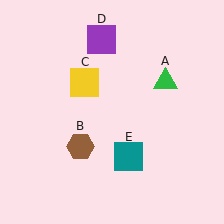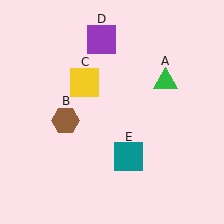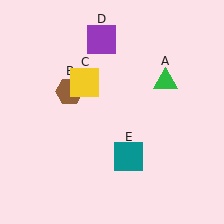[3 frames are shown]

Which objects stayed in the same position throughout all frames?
Green triangle (object A) and yellow square (object C) and purple square (object D) and teal square (object E) remained stationary.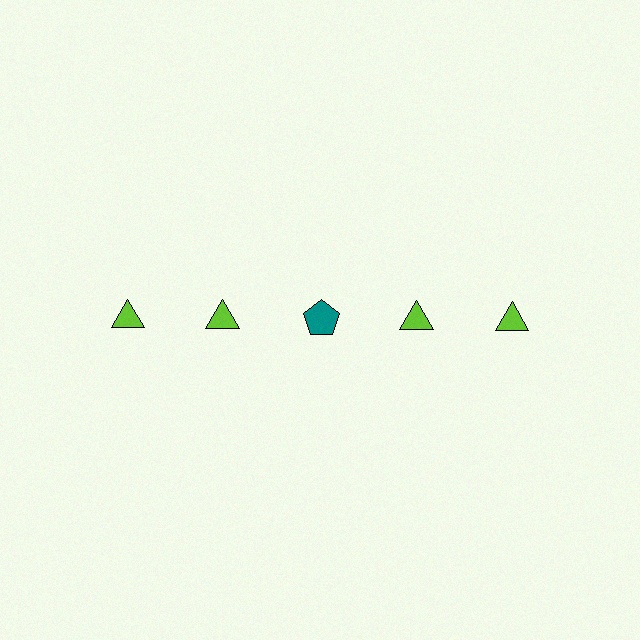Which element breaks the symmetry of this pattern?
The teal pentagon in the top row, center column breaks the symmetry. All other shapes are lime triangles.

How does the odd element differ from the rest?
It differs in both color (teal instead of lime) and shape (pentagon instead of triangle).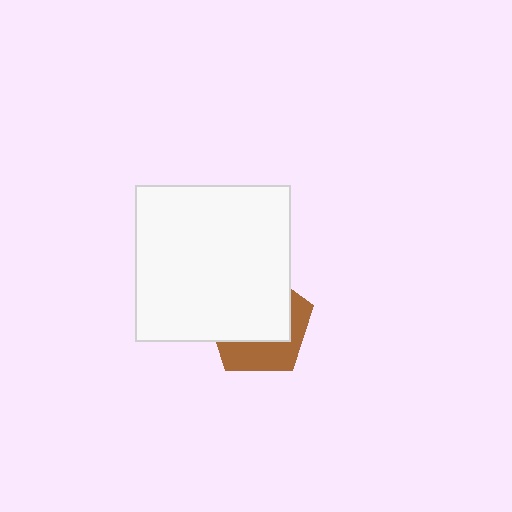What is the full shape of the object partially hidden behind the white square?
The partially hidden object is a brown pentagon.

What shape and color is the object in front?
The object in front is a white square.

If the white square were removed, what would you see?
You would see the complete brown pentagon.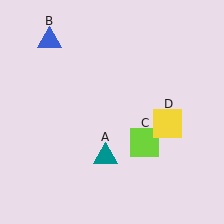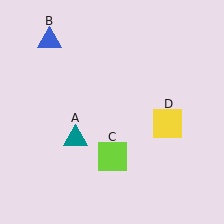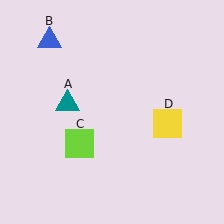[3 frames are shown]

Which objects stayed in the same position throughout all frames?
Blue triangle (object B) and yellow square (object D) remained stationary.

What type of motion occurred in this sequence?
The teal triangle (object A), lime square (object C) rotated clockwise around the center of the scene.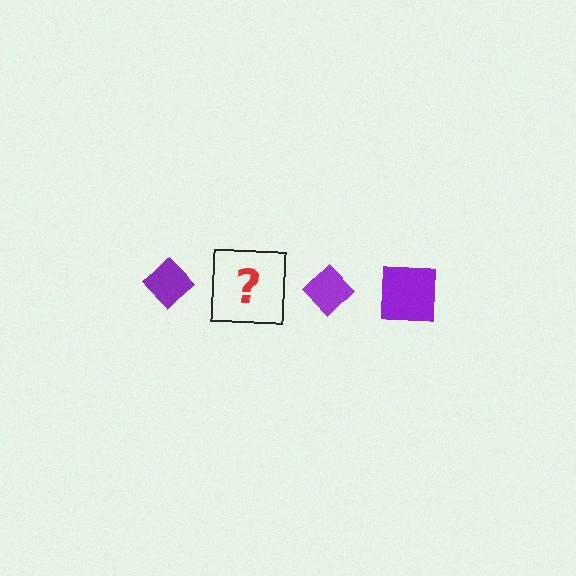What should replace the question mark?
The question mark should be replaced with a purple square.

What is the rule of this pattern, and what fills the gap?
The rule is that the pattern cycles through diamond, square shapes in purple. The gap should be filled with a purple square.